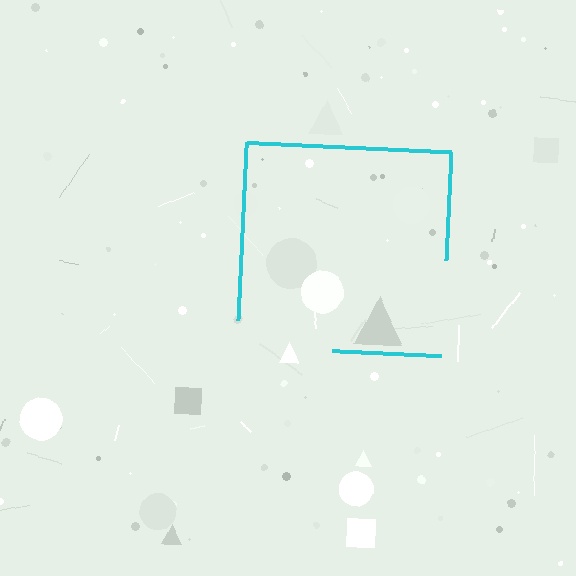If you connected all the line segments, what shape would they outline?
They would outline a square.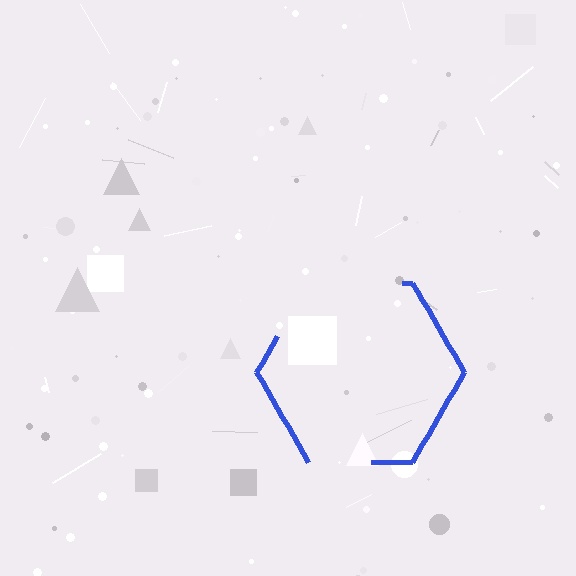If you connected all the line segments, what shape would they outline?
They would outline a hexagon.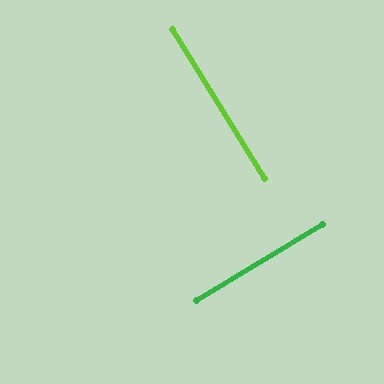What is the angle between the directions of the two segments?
Approximately 89 degrees.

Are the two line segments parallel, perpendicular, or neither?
Perpendicular — they meet at approximately 89°.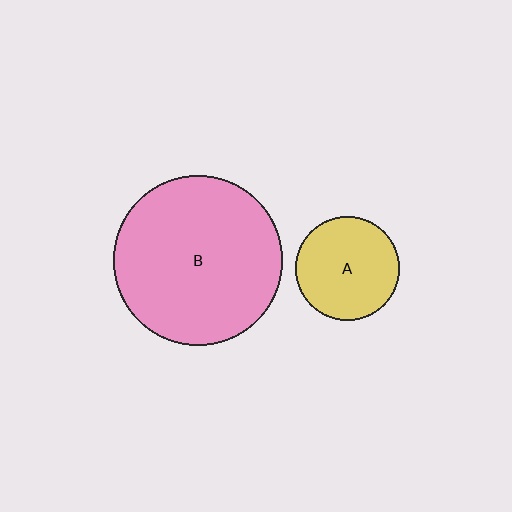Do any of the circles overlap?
No, none of the circles overlap.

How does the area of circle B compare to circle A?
Approximately 2.6 times.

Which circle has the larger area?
Circle B (pink).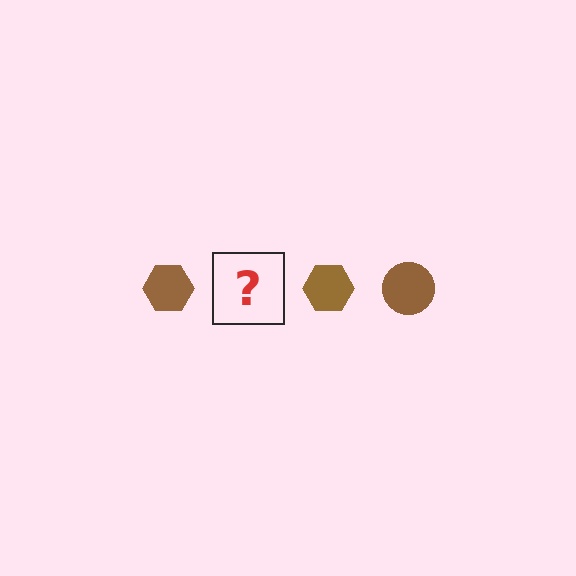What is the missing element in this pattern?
The missing element is a brown circle.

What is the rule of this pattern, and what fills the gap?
The rule is that the pattern cycles through hexagon, circle shapes in brown. The gap should be filled with a brown circle.